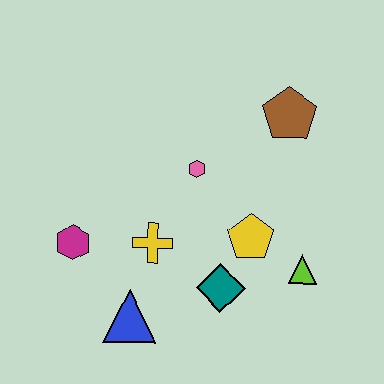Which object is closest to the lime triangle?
The yellow pentagon is closest to the lime triangle.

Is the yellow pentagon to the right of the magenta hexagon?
Yes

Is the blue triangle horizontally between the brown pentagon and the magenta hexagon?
Yes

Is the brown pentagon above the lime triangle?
Yes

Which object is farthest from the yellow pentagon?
The magenta hexagon is farthest from the yellow pentagon.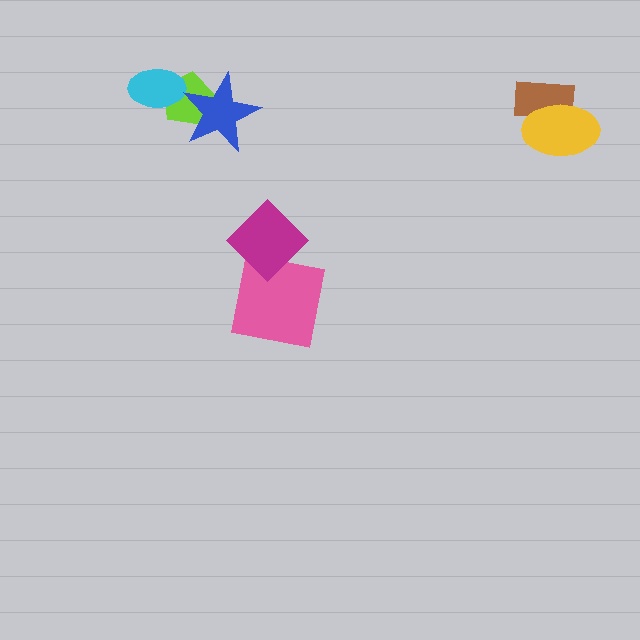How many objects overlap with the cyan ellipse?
1 object overlaps with the cyan ellipse.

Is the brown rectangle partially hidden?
Yes, it is partially covered by another shape.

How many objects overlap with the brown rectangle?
1 object overlaps with the brown rectangle.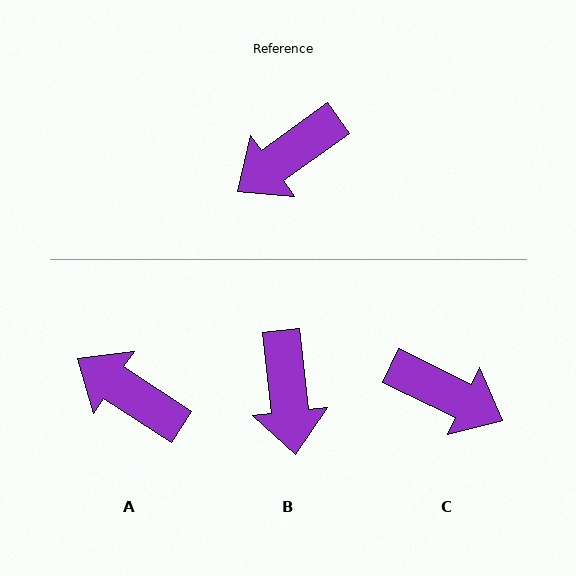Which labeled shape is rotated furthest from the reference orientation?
C, about 118 degrees away.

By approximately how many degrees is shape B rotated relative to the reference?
Approximately 60 degrees counter-clockwise.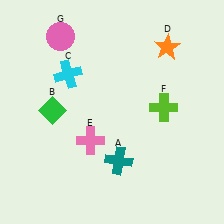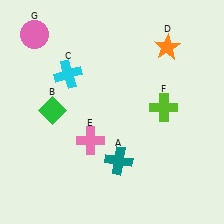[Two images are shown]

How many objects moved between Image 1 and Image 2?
1 object moved between the two images.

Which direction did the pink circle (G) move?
The pink circle (G) moved left.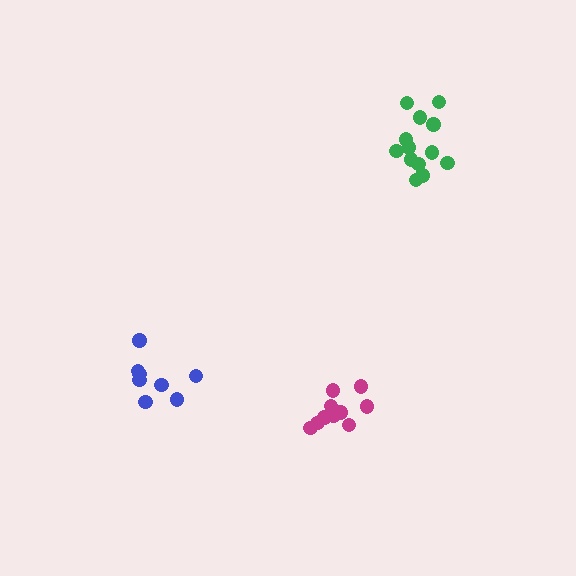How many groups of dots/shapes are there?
There are 3 groups.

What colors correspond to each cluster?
The clusters are colored: green, blue, magenta.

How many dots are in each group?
Group 1: 13 dots, Group 2: 8 dots, Group 3: 10 dots (31 total).